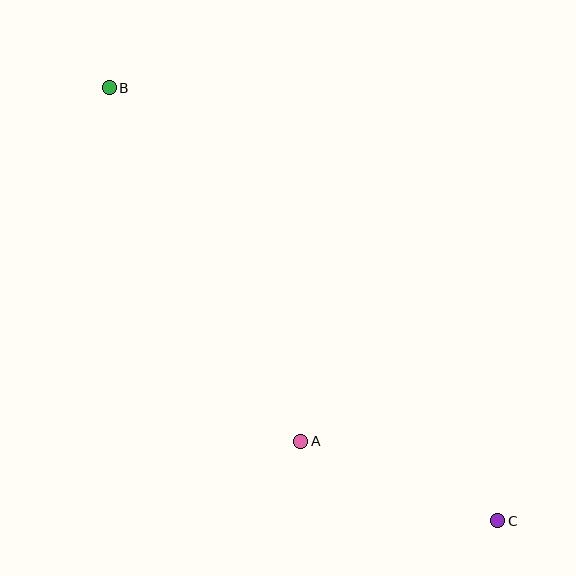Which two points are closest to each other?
Points A and C are closest to each other.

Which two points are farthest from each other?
Points B and C are farthest from each other.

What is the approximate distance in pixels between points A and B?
The distance between A and B is approximately 402 pixels.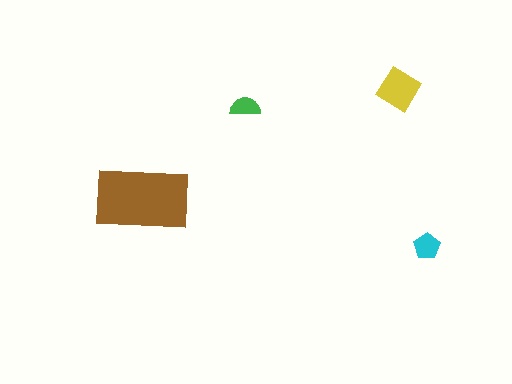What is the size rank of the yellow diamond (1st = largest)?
2nd.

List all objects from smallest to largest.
The green semicircle, the cyan pentagon, the yellow diamond, the brown rectangle.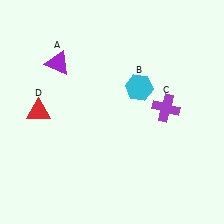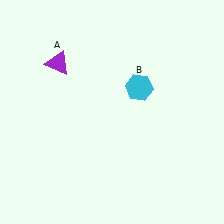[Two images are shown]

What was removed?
The purple cross (C), the red triangle (D) were removed in Image 2.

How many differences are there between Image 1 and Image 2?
There are 2 differences between the two images.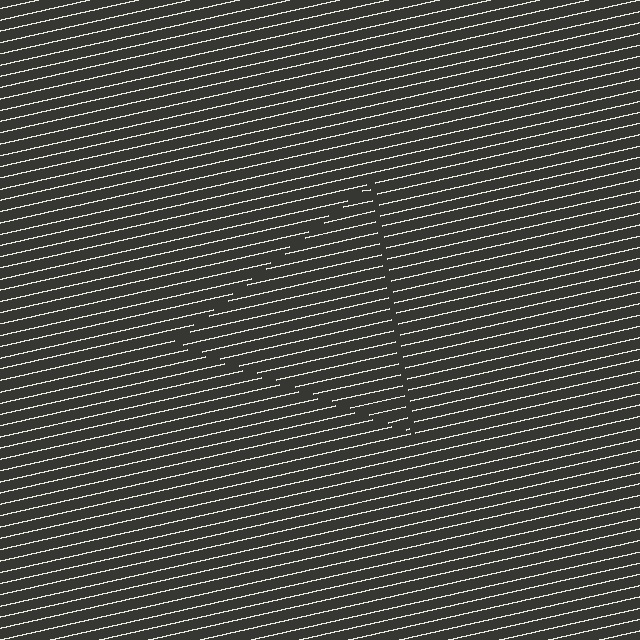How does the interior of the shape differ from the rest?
The interior of the shape contains the same grating, shifted by half a period — the contour is defined by the phase discontinuity where line-ends from the inner and outer gratings abut.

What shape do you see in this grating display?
An illusory triangle. The interior of the shape contains the same grating, shifted by half a period — the contour is defined by the phase discontinuity where line-ends from the inner and outer gratings abut.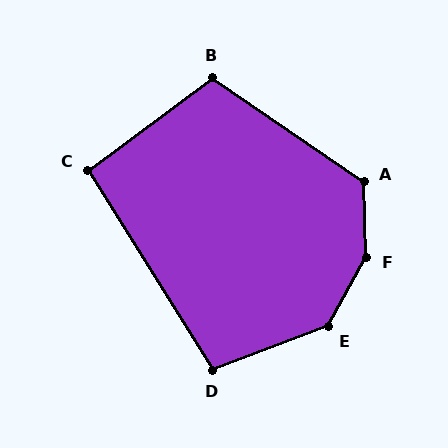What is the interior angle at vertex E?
Approximately 139 degrees (obtuse).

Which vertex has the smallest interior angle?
C, at approximately 94 degrees.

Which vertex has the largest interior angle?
F, at approximately 149 degrees.